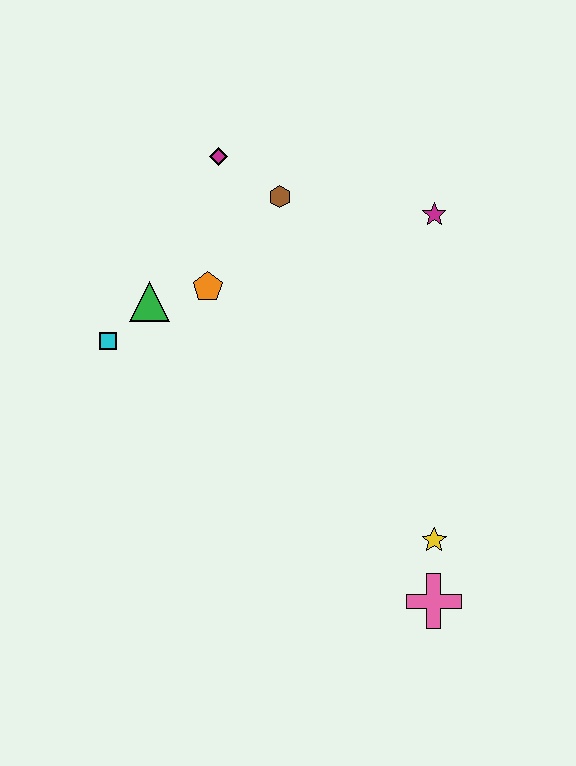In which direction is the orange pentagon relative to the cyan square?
The orange pentagon is to the right of the cyan square.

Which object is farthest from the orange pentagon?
The pink cross is farthest from the orange pentagon.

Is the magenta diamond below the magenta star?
No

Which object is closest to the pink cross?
The yellow star is closest to the pink cross.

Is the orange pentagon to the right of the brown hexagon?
No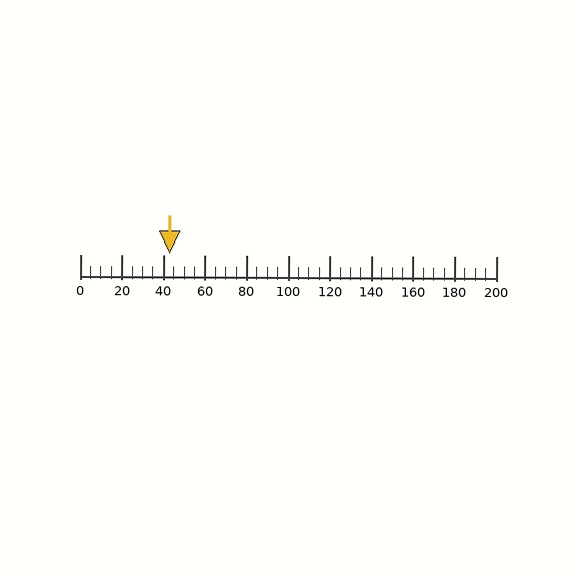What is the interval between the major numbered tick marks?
The major tick marks are spaced 20 units apart.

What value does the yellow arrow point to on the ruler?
The yellow arrow points to approximately 43.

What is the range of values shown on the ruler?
The ruler shows values from 0 to 200.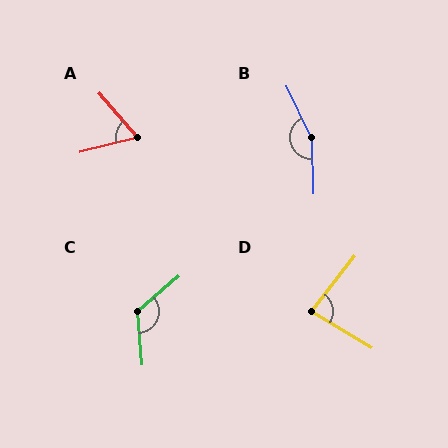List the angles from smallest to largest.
A (64°), D (83°), C (126°), B (156°).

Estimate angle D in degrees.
Approximately 83 degrees.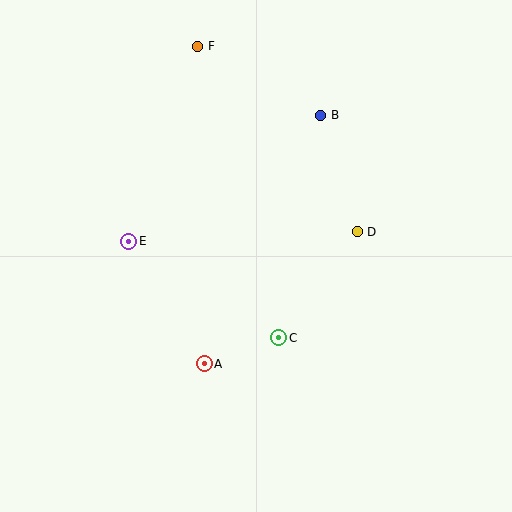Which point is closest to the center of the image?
Point C at (279, 338) is closest to the center.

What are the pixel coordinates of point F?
Point F is at (197, 46).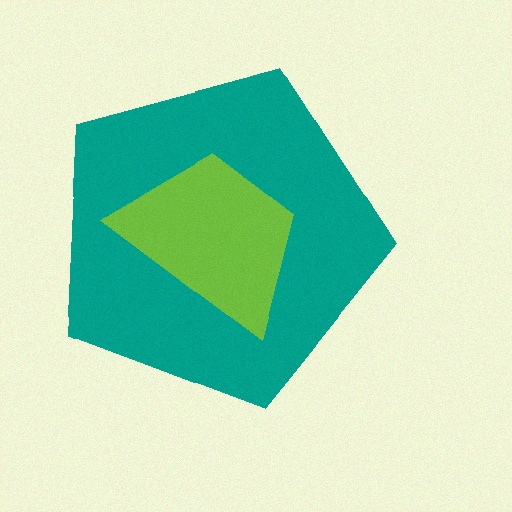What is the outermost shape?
The teal pentagon.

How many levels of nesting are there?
2.